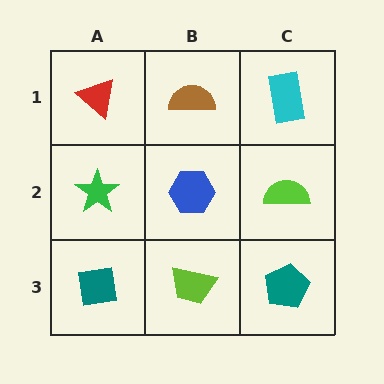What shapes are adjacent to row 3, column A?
A green star (row 2, column A), a lime trapezoid (row 3, column B).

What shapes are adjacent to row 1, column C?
A lime semicircle (row 2, column C), a brown semicircle (row 1, column B).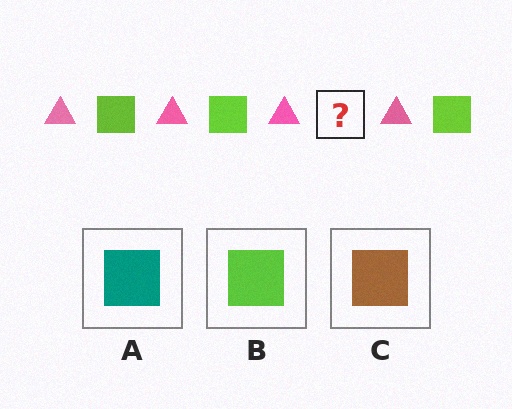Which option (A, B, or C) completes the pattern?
B.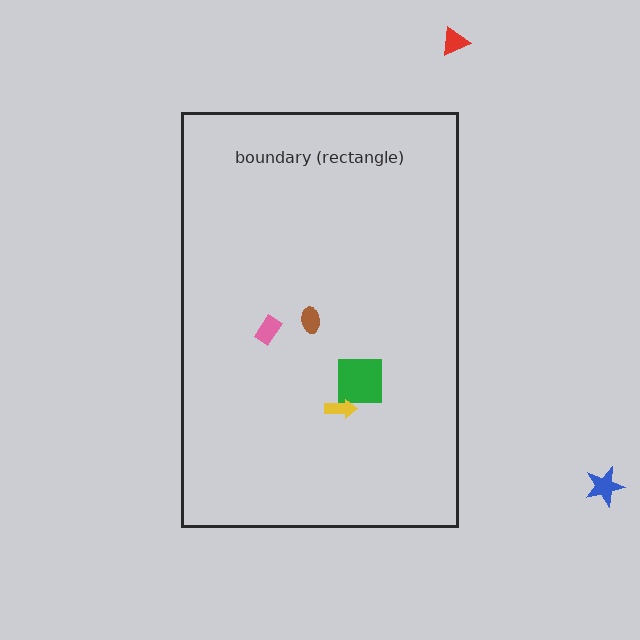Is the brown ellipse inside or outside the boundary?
Inside.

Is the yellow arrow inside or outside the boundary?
Inside.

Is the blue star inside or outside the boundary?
Outside.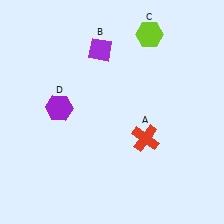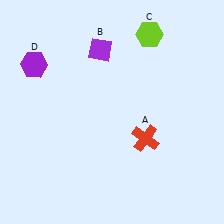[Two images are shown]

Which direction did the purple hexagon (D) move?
The purple hexagon (D) moved up.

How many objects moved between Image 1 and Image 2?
1 object moved between the two images.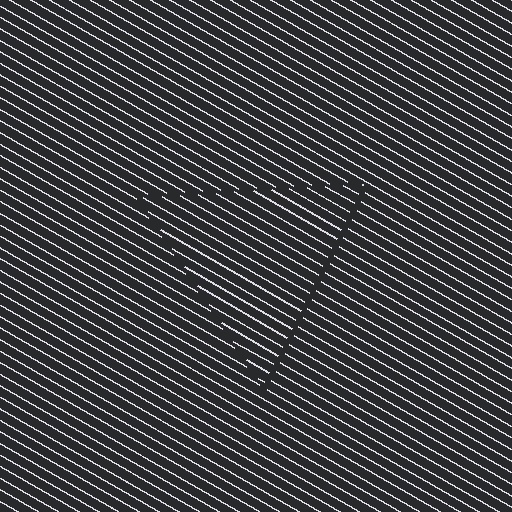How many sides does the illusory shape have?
3 sides — the line-ends trace a triangle.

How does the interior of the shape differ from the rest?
The interior of the shape contains the same grating, shifted by half a period — the contour is defined by the phase discontinuity where line-ends from the inner and outer gratings abut.